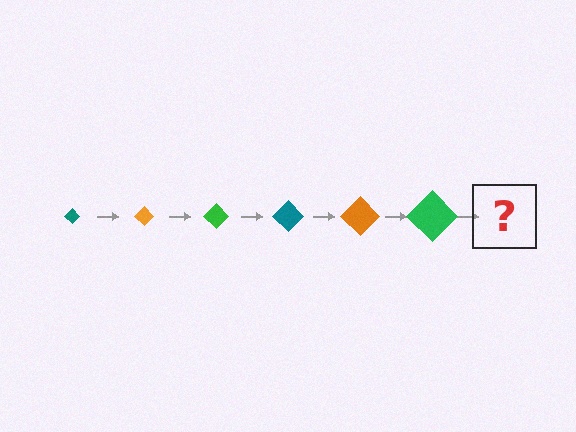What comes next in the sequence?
The next element should be a teal diamond, larger than the previous one.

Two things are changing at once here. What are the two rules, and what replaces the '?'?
The two rules are that the diamond grows larger each step and the color cycles through teal, orange, and green. The '?' should be a teal diamond, larger than the previous one.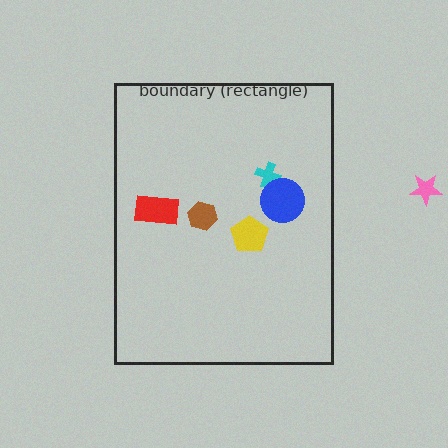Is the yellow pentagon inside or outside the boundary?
Inside.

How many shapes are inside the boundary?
6 inside, 1 outside.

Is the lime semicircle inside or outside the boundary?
Inside.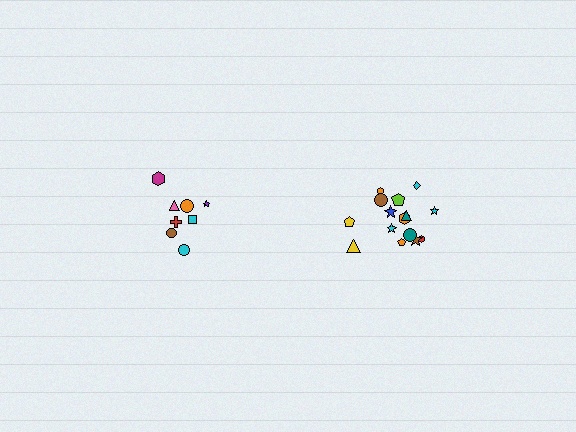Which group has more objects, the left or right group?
The right group.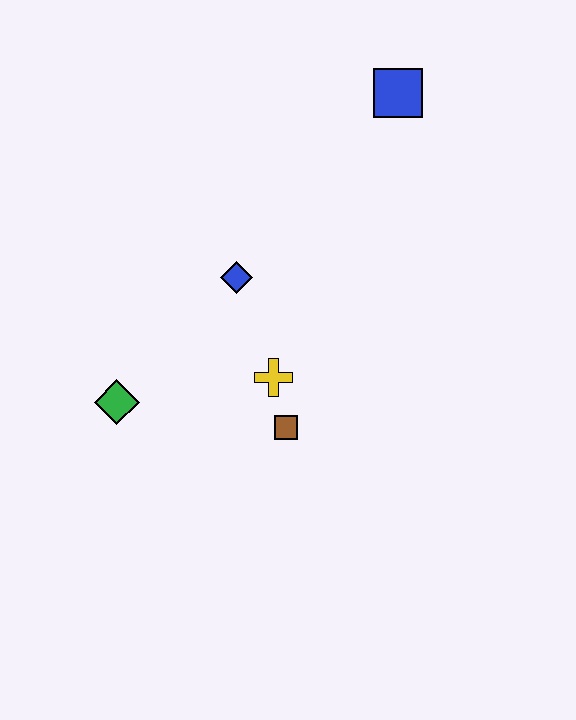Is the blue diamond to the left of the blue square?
Yes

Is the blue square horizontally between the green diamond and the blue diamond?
No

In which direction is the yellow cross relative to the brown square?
The yellow cross is above the brown square.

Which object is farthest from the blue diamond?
The blue square is farthest from the blue diamond.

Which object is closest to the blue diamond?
The yellow cross is closest to the blue diamond.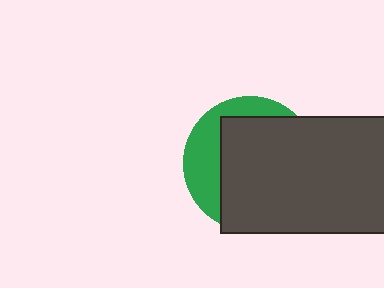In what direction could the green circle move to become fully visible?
The green circle could move left. That would shift it out from behind the dark gray rectangle entirely.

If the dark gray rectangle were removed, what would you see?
You would see the complete green circle.